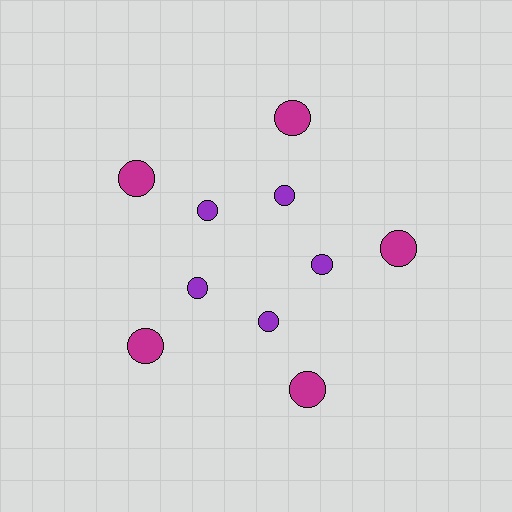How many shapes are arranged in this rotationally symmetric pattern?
There are 10 shapes, arranged in 5 groups of 2.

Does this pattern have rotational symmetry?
Yes, this pattern has 5-fold rotational symmetry. It looks the same after rotating 72 degrees around the center.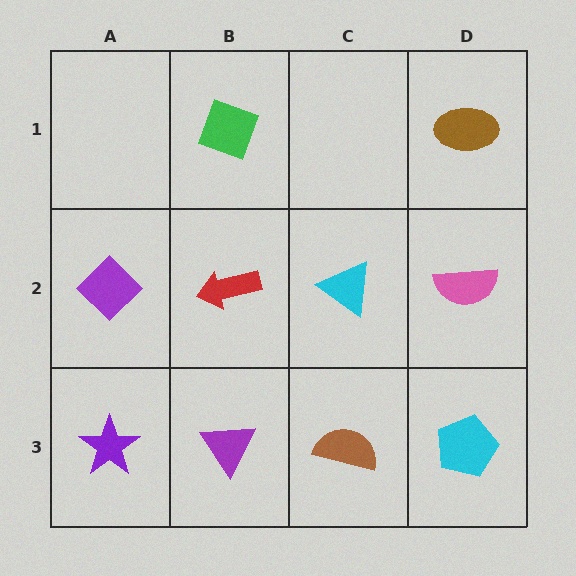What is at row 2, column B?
A red arrow.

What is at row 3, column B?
A purple triangle.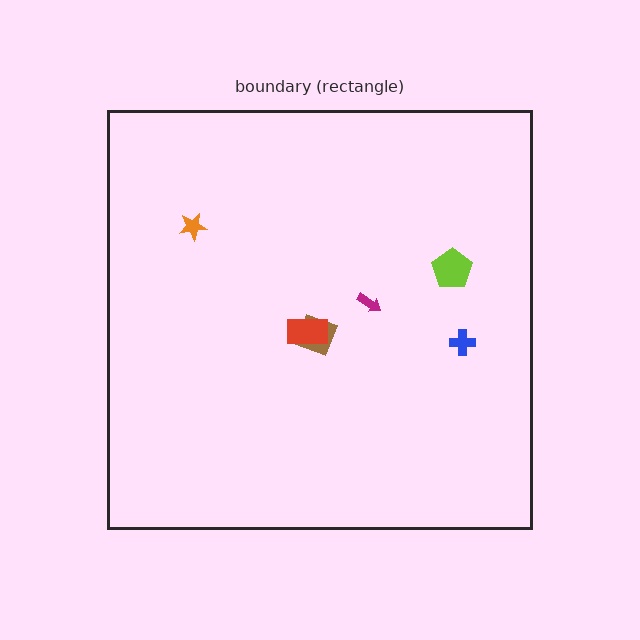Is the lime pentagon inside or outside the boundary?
Inside.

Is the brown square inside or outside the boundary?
Inside.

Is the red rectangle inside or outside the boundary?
Inside.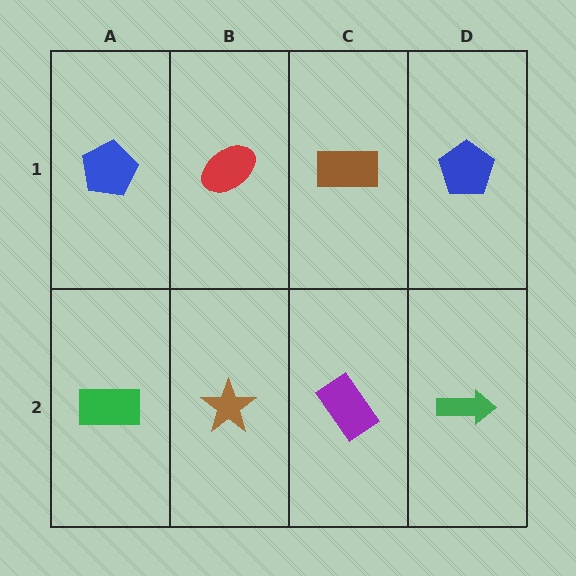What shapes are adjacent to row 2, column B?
A red ellipse (row 1, column B), a green rectangle (row 2, column A), a purple rectangle (row 2, column C).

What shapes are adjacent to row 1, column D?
A green arrow (row 2, column D), a brown rectangle (row 1, column C).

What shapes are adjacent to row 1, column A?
A green rectangle (row 2, column A), a red ellipse (row 1, column B).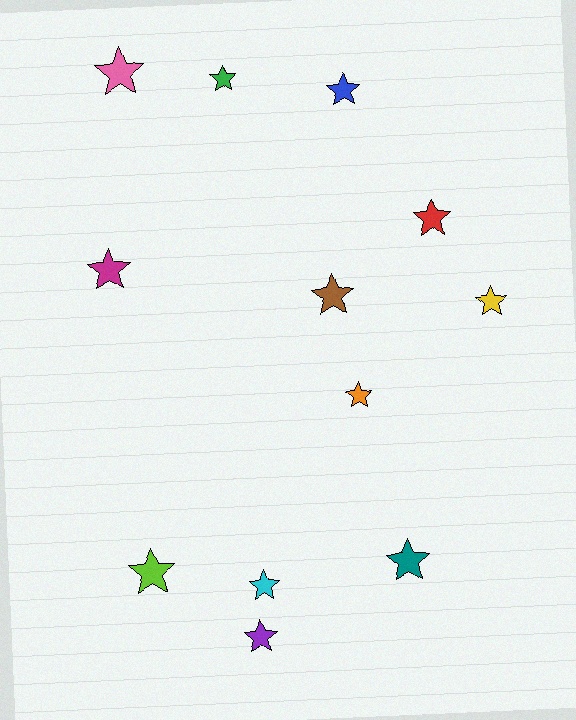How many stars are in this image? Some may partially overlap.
There are 12 stars.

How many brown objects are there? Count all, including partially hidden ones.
There is 1 brown object.